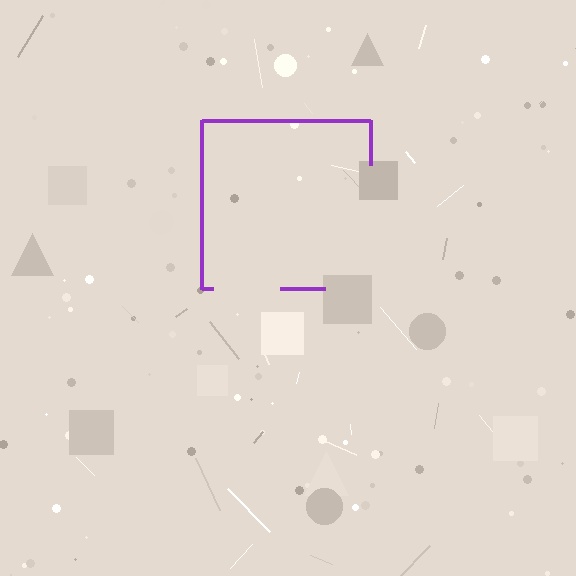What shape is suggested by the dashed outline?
The dashed outline suggests a square.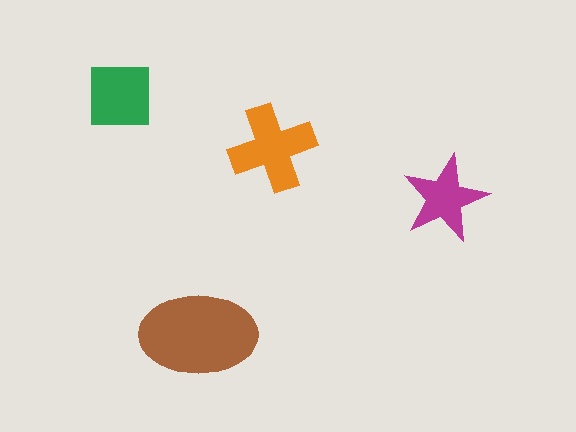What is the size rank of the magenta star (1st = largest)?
4th.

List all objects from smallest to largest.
The magenta star, the green square, the orange cross, the brown ellipse.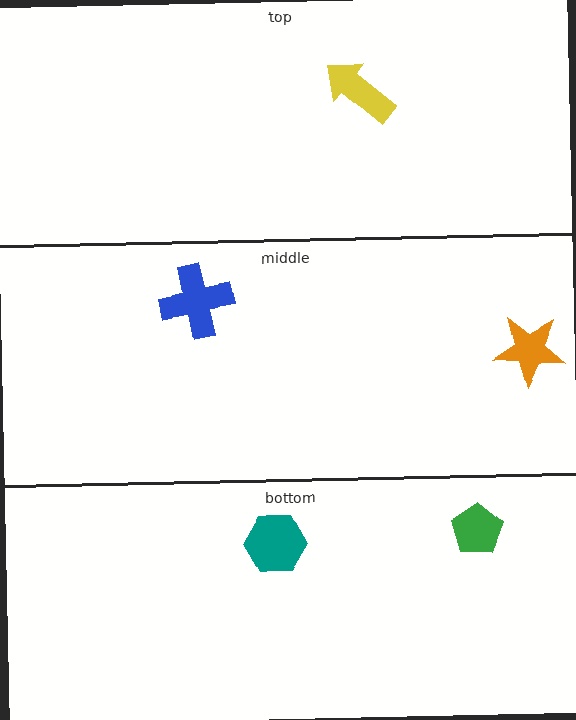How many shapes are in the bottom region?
2.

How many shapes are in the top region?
1.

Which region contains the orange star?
The middle region.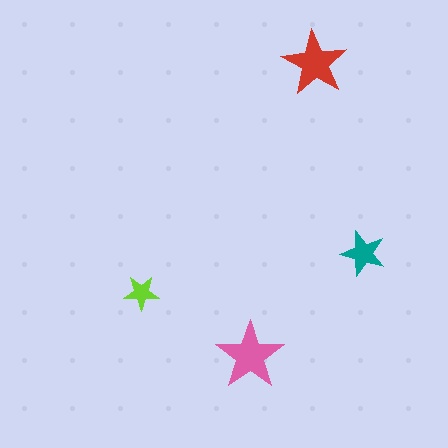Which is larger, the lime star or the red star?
The red one.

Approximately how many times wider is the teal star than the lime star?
About 1.5 times wider.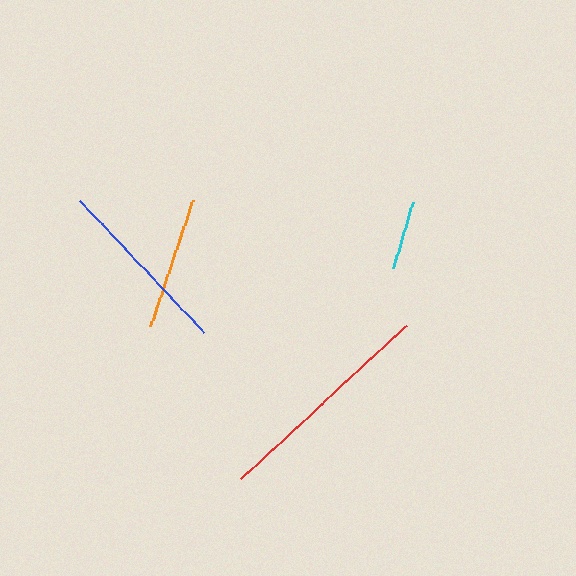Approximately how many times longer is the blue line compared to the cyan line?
The blue line is approximately 2.6 times the length of the cyan line.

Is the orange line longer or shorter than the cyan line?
The orange line is longer than the cyan line.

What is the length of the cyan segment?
The cyan segment is approximately 69 pixels long.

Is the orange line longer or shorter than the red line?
The red line is longer than the orange line.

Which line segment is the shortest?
The cyan line is the shortest at approximately 69 pixels.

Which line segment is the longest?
The red line is the longest at approximately 225 pixels.